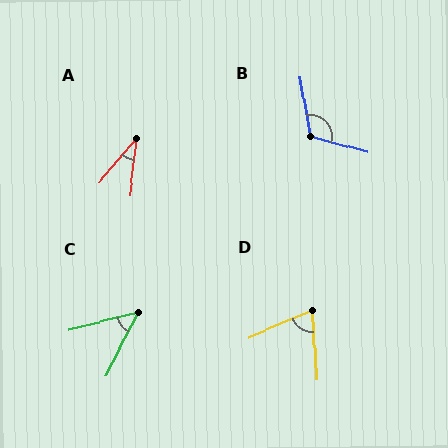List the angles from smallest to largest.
A (33°), C (49°), D (71°), B (116°).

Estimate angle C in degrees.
Approximately 49 degrees.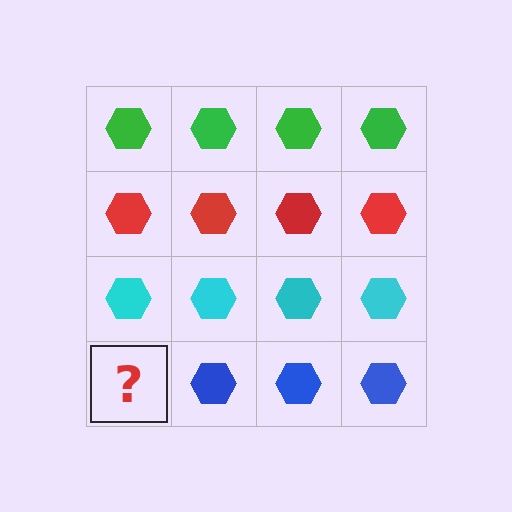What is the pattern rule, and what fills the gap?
The rule is that each row has a consistent color. The gap should be filled with a blue hexagon.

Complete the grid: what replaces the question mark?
The question mark should be replaced with a blue hexagon.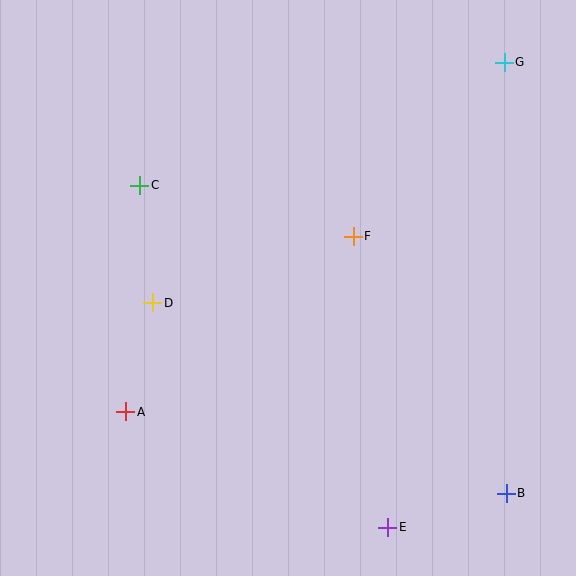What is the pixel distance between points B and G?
The distance between B and G is 431 pixels.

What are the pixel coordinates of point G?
Point G is at (504, 62).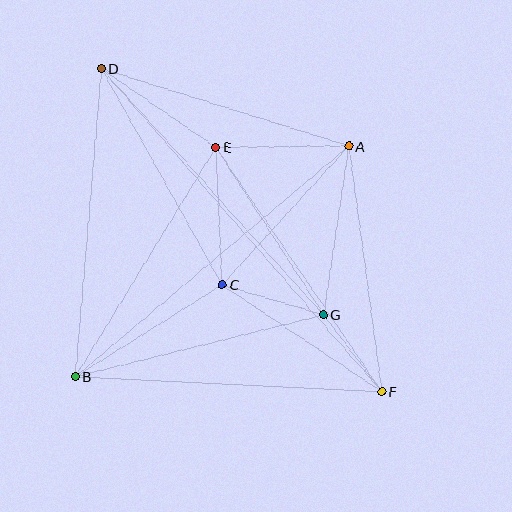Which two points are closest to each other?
Points F and G are closest to each other.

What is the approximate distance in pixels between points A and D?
The distance between A and D is approximately 260 pixels.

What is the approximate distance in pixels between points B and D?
The distance between B and D is approximately 309 pixels.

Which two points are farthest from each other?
Points D and F are farthest from each other.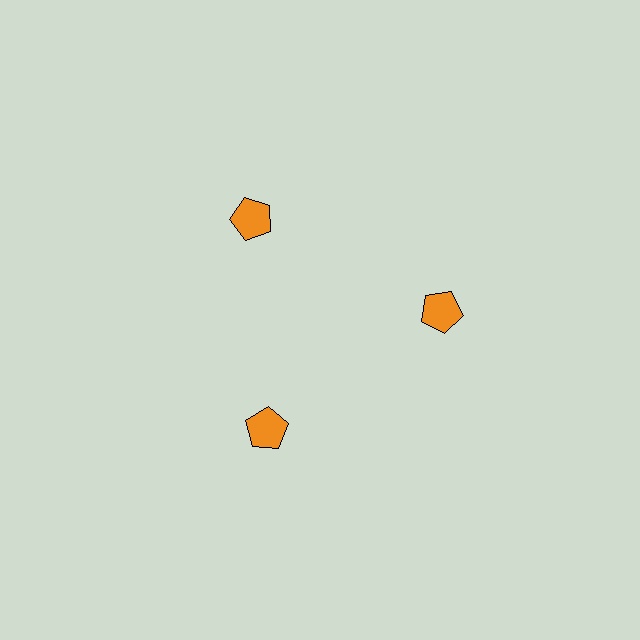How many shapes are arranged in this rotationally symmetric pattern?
There are 3 shapes, arranged in 3 groups of 1.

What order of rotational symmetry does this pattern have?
This pattern has 3-fold rotational symmetry.